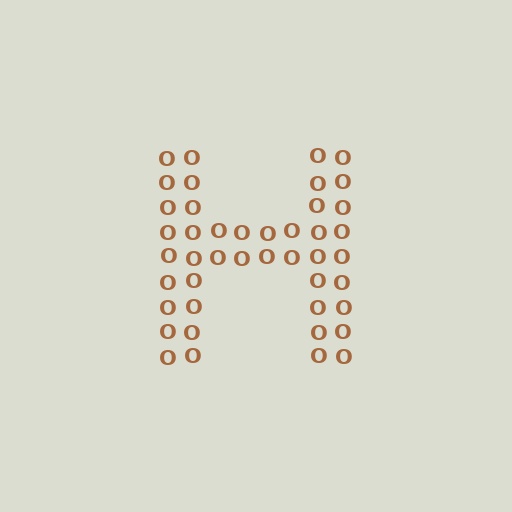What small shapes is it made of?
It is made of small letter O's.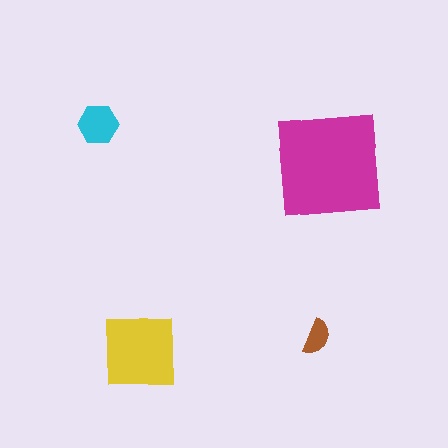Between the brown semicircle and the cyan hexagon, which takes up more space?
The cyan hexagon.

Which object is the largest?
The magenta square.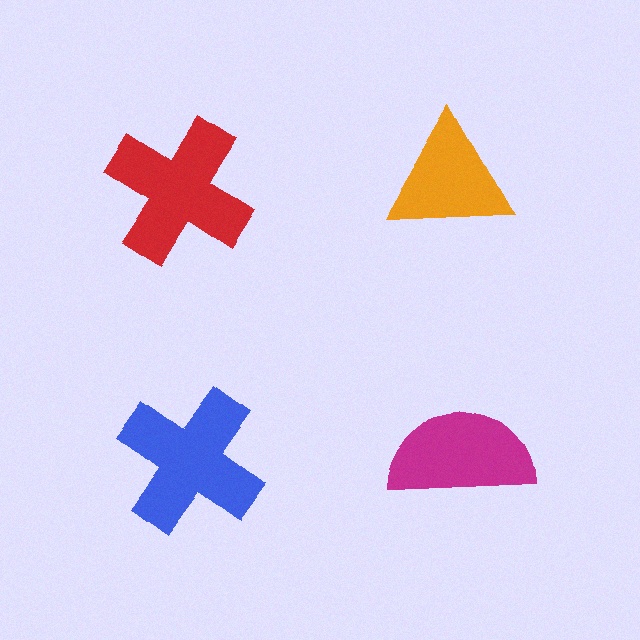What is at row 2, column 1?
A blue cross.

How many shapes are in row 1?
2 shapes.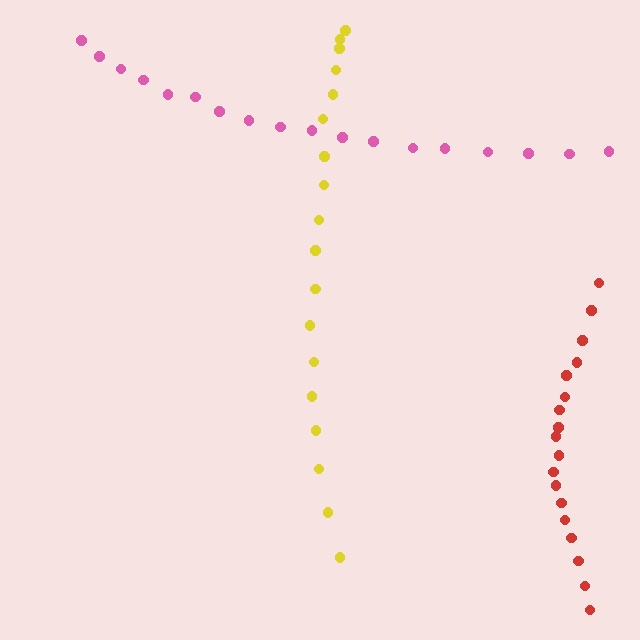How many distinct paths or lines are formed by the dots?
There are 3 distinct paths.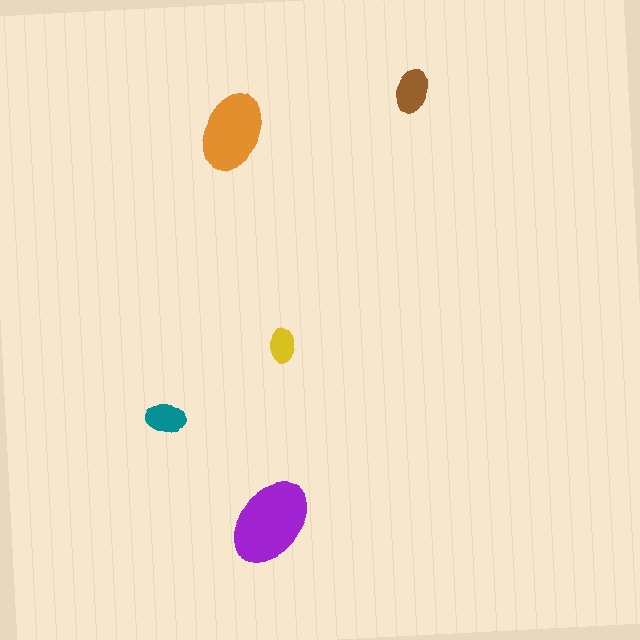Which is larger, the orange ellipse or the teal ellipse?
The orange one.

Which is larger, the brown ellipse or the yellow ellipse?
The brown one.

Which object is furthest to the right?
The brown ellipse is rightmost.